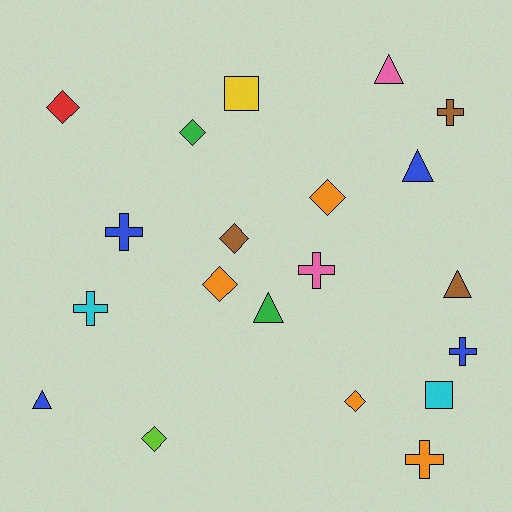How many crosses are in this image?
There are 6 crosses.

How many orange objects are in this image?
There are 4 orange objects.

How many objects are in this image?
There are 20 objects.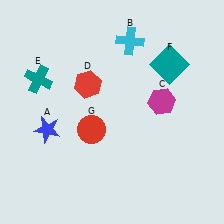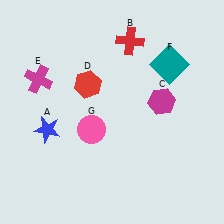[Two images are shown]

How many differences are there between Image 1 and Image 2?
There are 3 differences between the two images.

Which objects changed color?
B changed from cyan to red. E changed from teal to magenta. G changed from red to pink.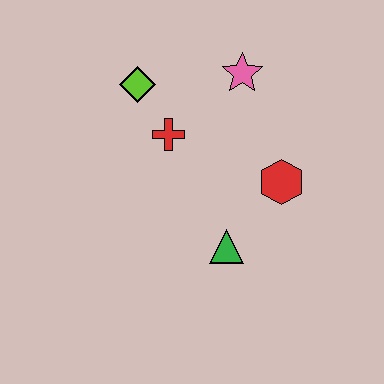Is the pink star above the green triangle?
Yes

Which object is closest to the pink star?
The red cross is closest to the pink star.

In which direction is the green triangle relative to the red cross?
The green triangle is below the red cross.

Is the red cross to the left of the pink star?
Yes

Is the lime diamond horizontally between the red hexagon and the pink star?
No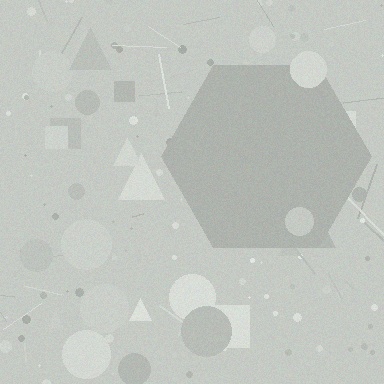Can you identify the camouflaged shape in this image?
The camouflaged shape is a hexagon.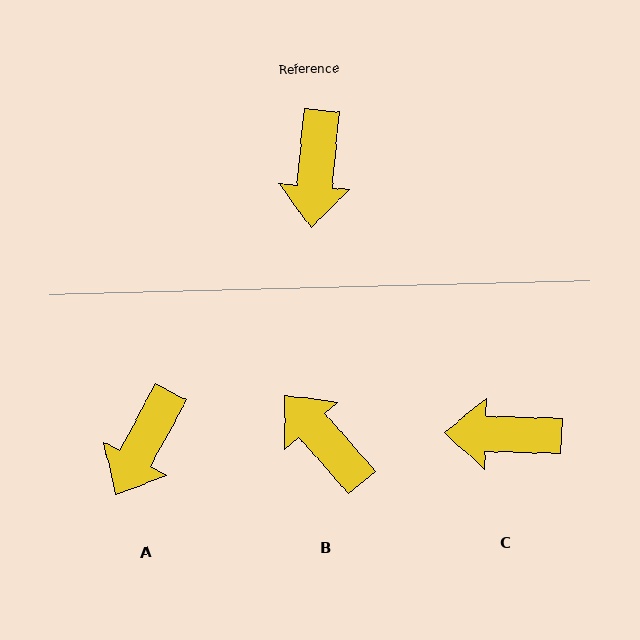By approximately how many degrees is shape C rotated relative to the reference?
Approximately 86 degrees clockwise.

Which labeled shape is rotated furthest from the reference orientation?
B, about 133 degrees away.